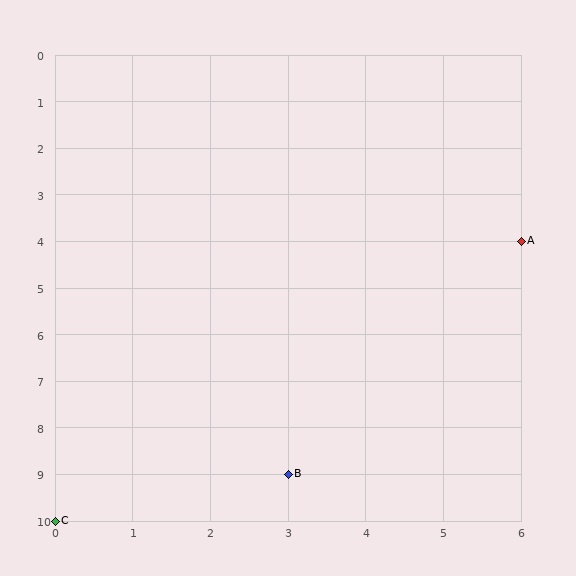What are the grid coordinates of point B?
Point B is at grid coordinates (3, 9).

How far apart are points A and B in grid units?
Points A and B are 3 columns and 5 rows apart (about 5.8 grid units diagonally).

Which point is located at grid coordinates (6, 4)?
Point A is at (6, 4).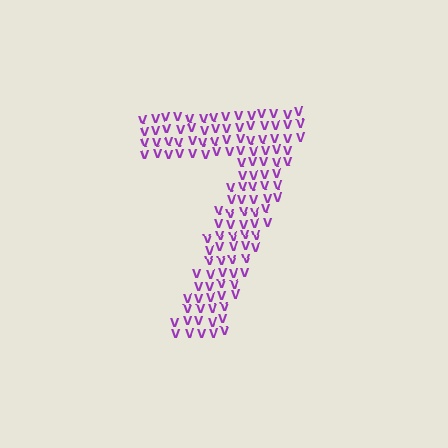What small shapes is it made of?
It is made of small letter V's.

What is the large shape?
The large shape is the digit 7.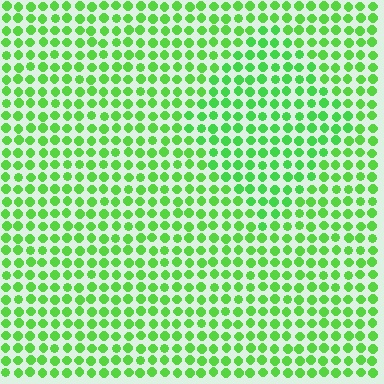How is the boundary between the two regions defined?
The boundary is defined purely by a slight shift in hue (about 12 degrees). Spacing, size, and orientation are identical on both sides.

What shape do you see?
I see a diamond.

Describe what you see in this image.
The image is filled with small lime elements in a uniform arrangement. A diamond-shaped region is visible where the elements are tinted to a slightly different hue, forming a subtle color boundary.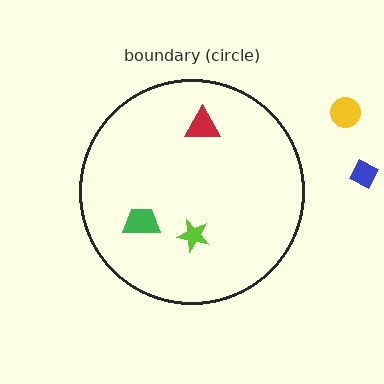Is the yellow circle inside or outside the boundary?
Outside.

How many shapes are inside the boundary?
3 inside, 2 outside.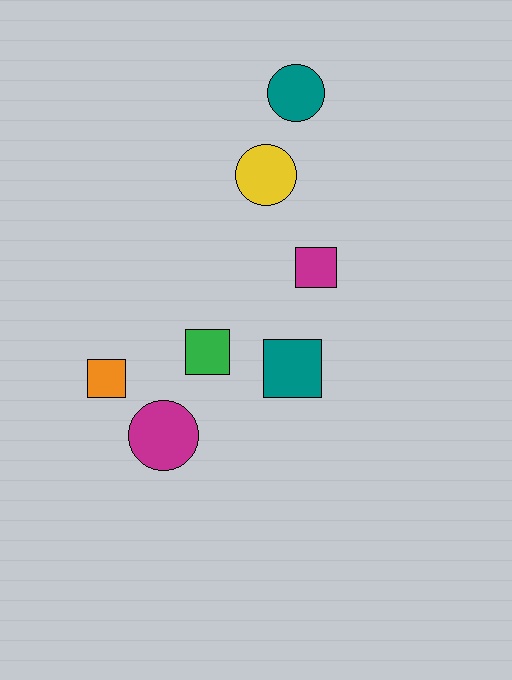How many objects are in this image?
There are 7 objects.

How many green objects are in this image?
There is 1 green object.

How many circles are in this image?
There are 3 circles.